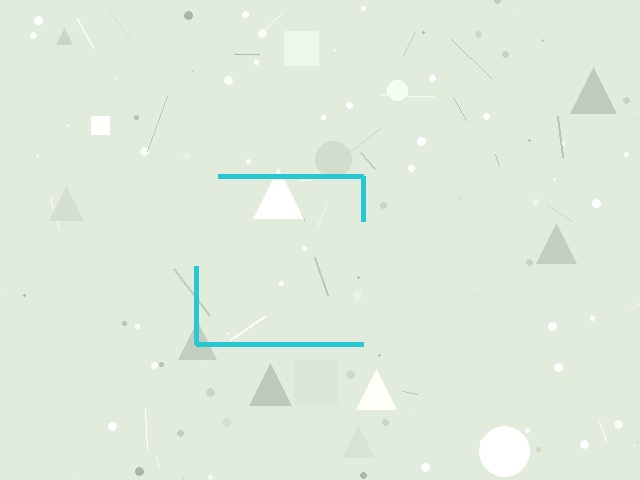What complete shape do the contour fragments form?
The contour fragments form a square.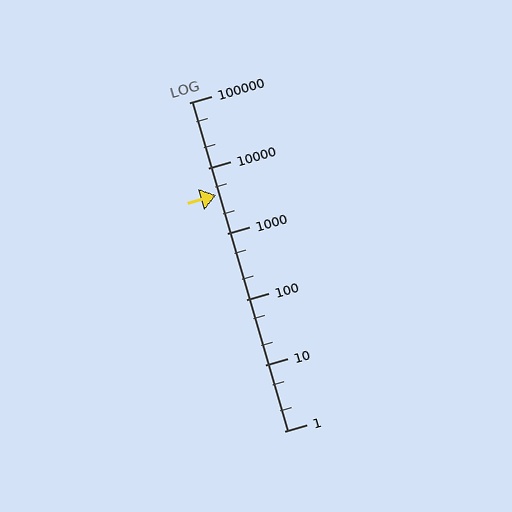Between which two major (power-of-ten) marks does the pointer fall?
The pointer is between 1000 and 10000.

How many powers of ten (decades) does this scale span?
The scale spans 5 decades, from 1 to 100000.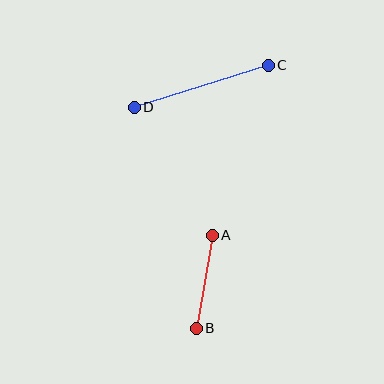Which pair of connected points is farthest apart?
Points C and D are farthest apart.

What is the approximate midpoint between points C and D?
The midpoint is at approximately (201, 86) pixels.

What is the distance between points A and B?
The distance is approximately 94 pixels.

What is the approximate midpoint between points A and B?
The midpoint is at approximately (204, 282) pixels.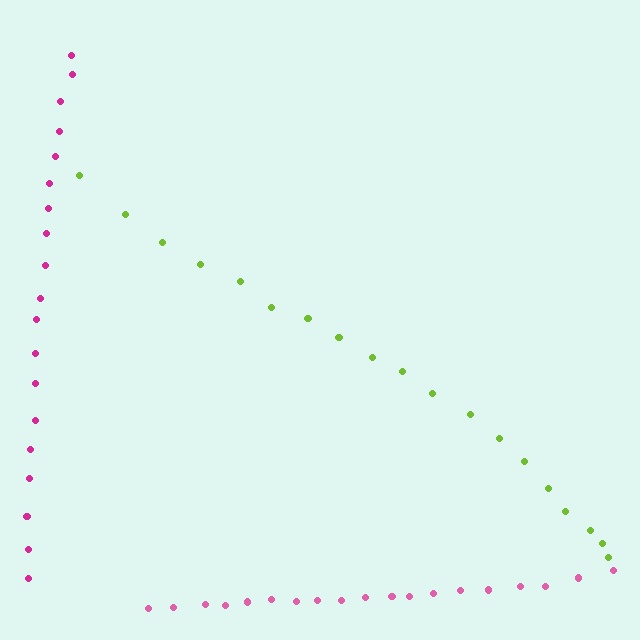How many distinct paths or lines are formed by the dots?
There are 3 distinct paths.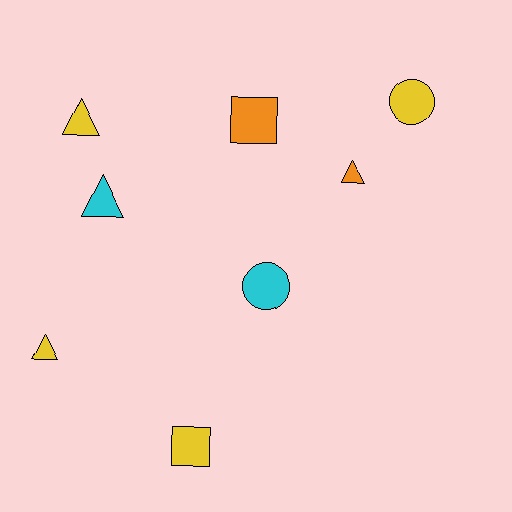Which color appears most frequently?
Yellow, with 4 objects.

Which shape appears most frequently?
Triangle, with 4 objects.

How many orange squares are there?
There is 1 orange square.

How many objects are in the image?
There are 8 objects.